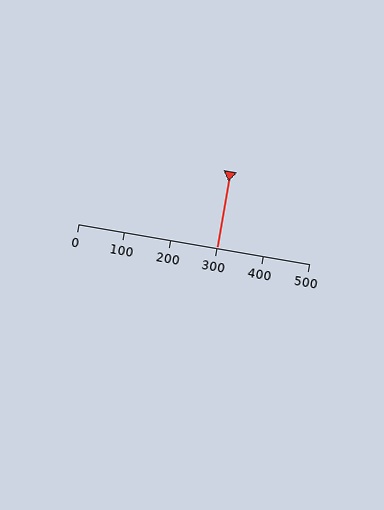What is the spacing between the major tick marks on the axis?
The major ticks are spaced 100 apart.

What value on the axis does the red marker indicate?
The marker indicates approximately 300.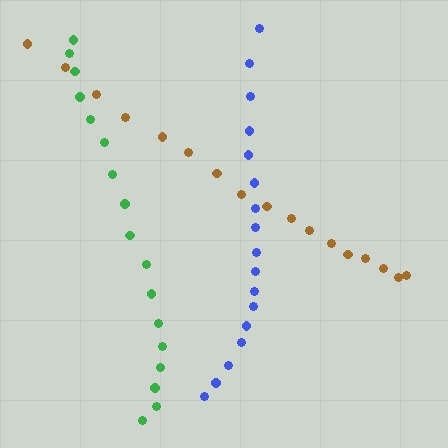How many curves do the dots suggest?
There are 3 distinct paths.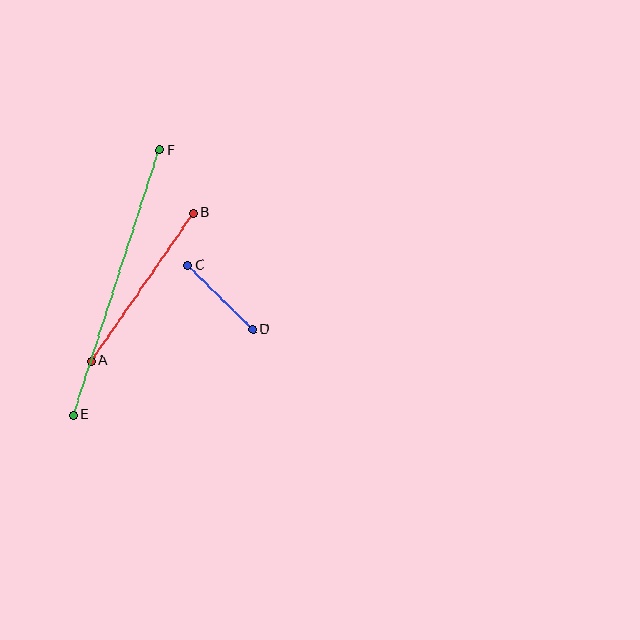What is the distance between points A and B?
The distance is approximately 180 pixels.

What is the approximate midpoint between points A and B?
The midpoint is at approximately (142, 287) pixels.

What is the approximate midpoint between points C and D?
The midpoint is at approximately (220, 297) pixels.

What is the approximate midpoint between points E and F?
The midpoint is at approximately (116, 283) pixels.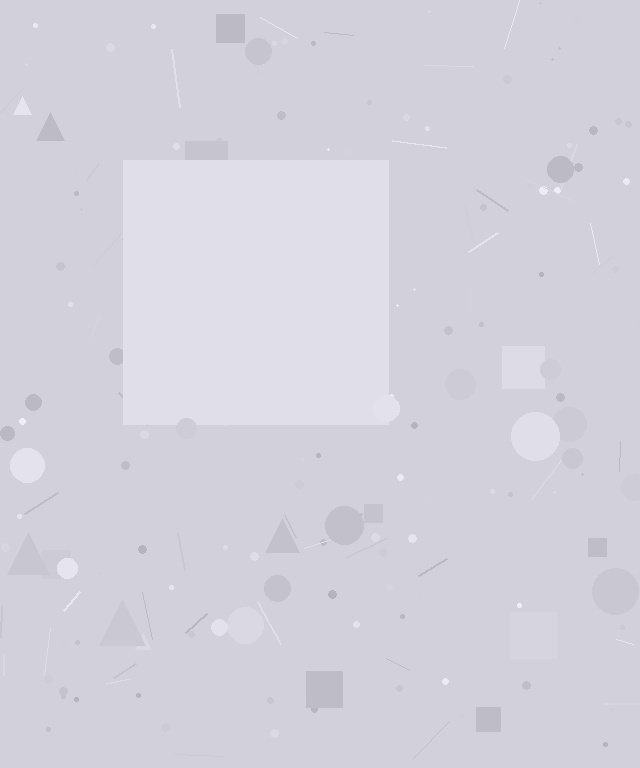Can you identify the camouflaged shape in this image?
The camouflaged shape is a square.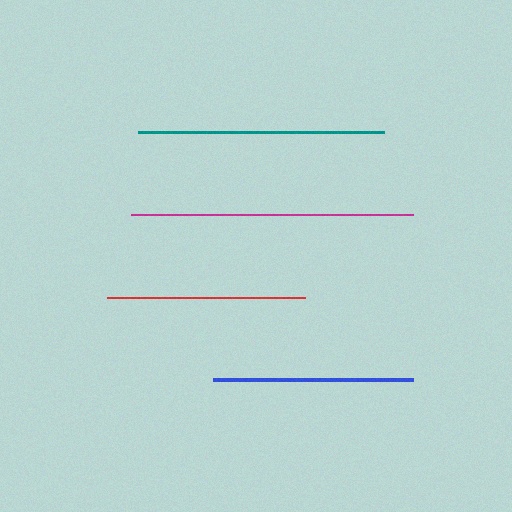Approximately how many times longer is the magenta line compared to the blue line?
The magenta line is approximately 1.4 times the length of the blue line.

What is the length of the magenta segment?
The magenta segment is approximately 282 pixels long.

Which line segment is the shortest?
The red line is the shortest at approximately 198 pixels.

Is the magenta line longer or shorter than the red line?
The magenta line is longer than the red line.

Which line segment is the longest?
The magenta line is the longest at approximately 282 pixels.